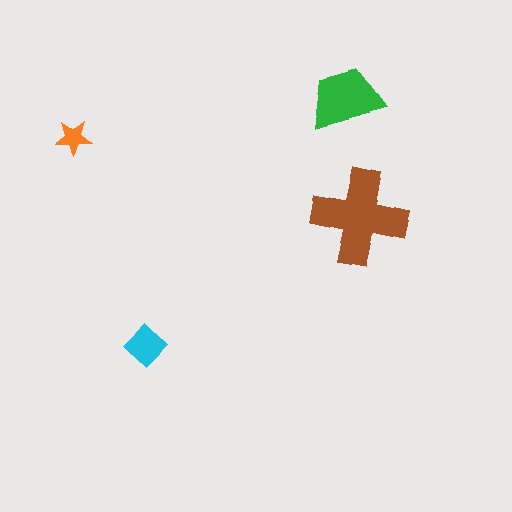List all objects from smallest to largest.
The orange star, the cyan diamond, the green trapezoid, the brown cross.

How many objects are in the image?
There are 4 objects in the image.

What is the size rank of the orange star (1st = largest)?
4th.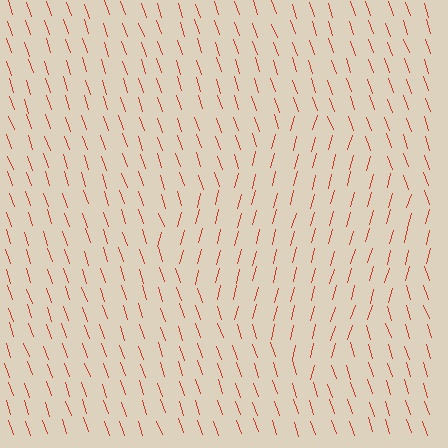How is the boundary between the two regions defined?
The boundary is defined purely by a change in line orientation (approximately 34 degrees difference). All lines are the same color and thickness.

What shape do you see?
I see a diamond.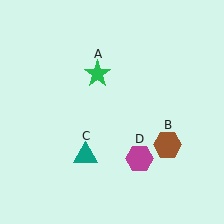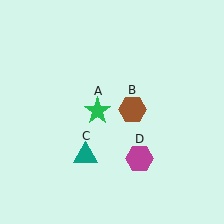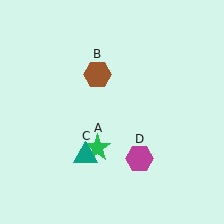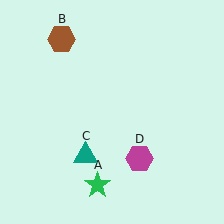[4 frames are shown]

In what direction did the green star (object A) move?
The green star (object A) moved down.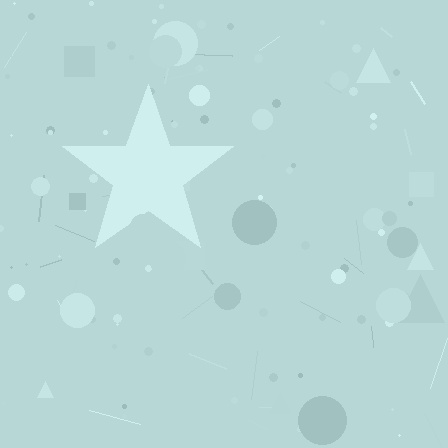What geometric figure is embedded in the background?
A star is embedded in the background.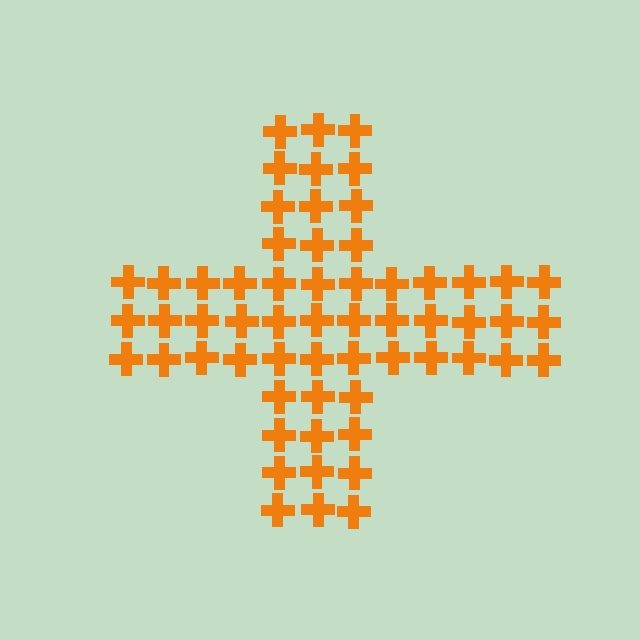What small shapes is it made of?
It is made of small crosses.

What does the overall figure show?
The overall figure shows a cross.